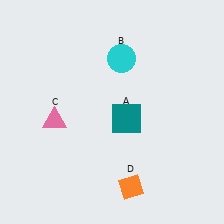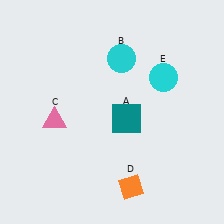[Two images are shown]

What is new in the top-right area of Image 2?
A cyan circle (E) was added in the top-right area of Image 2.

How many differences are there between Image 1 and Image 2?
There is 1 difference between the two images.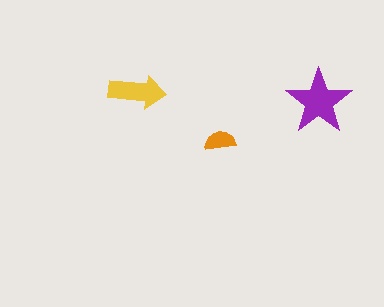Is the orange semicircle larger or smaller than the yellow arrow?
Smaller.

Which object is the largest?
The purple star.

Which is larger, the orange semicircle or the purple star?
The purple star.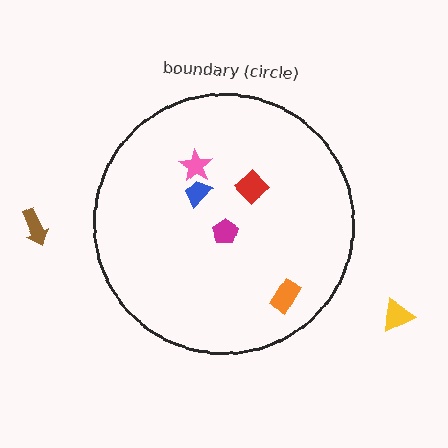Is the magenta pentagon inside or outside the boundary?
Inside.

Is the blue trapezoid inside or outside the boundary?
Inside.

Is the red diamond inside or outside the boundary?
Inside.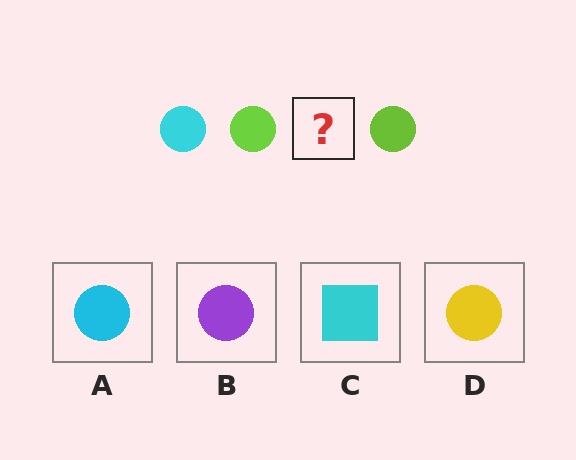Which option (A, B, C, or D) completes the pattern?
A.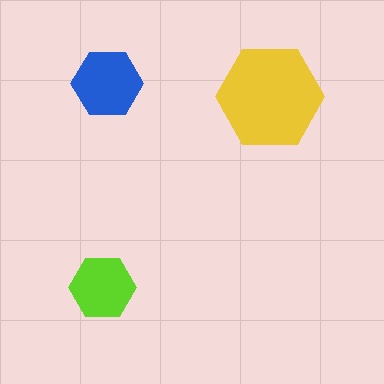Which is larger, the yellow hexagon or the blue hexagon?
The yellow one.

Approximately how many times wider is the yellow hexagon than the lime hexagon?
About 1.5 times wider.